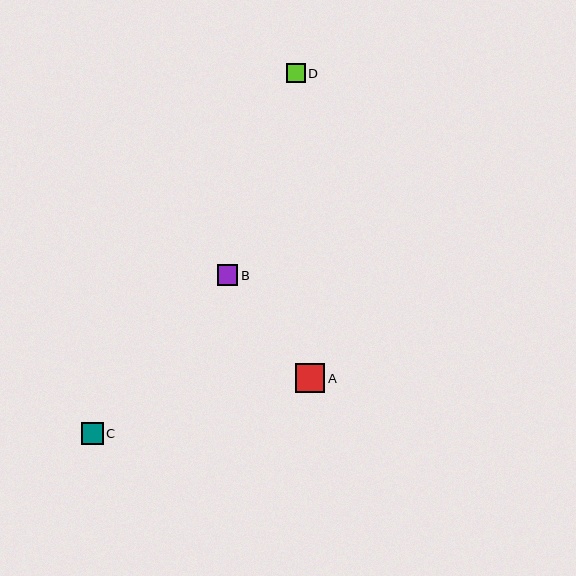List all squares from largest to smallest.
From largest to smallest: A, C, B, D.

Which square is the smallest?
Square D is the smallest with a size of approximately 19 pixels.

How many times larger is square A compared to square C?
Square A is approximately 1.3 times the size of square C.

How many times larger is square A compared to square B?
Square A is approximately 1.4 times the size of square B.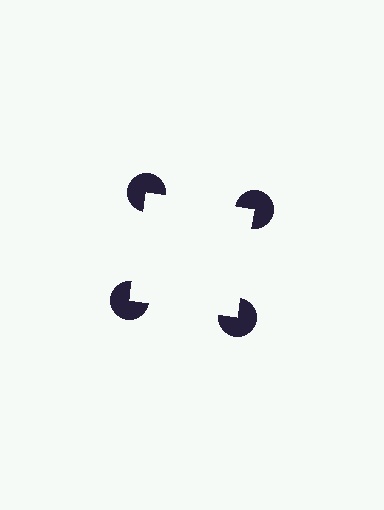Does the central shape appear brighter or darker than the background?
It typically appears slightly brighter than the background, even though no actual brightness change is drawn.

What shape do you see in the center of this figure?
An illusory square — its edges are inferred from the aligned wedge cuts in the pac-man discs, not physically drawn.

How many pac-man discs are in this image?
There are 4 — one at each vertex of the illusory square.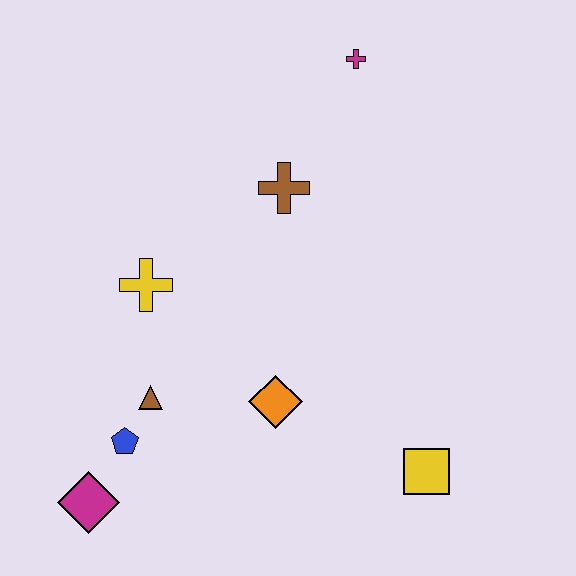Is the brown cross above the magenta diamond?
Yes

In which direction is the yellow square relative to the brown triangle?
The yellow square is to the right of the brown triangle.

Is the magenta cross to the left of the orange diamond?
No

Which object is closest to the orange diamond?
The brown triangle is closest to the orange diamond.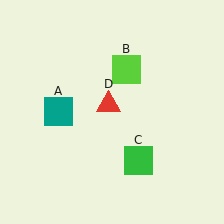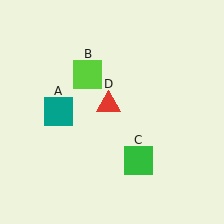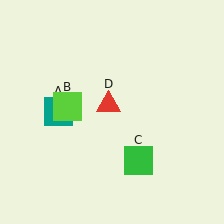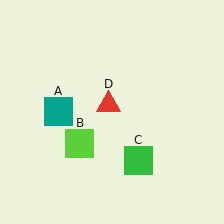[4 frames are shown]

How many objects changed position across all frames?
1 object changed position: lime square (object B).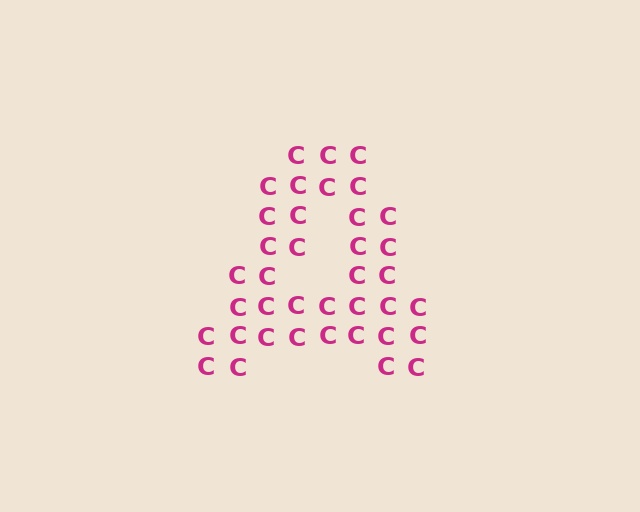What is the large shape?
The large shape is the letter A.